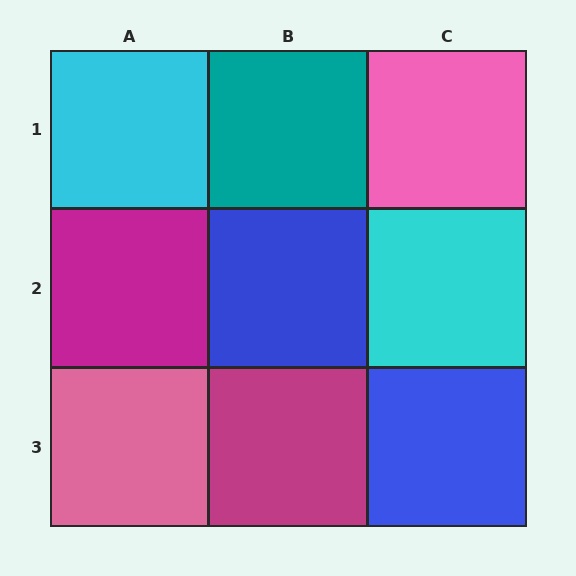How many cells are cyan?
2 cells are cyan.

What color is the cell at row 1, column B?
Teal.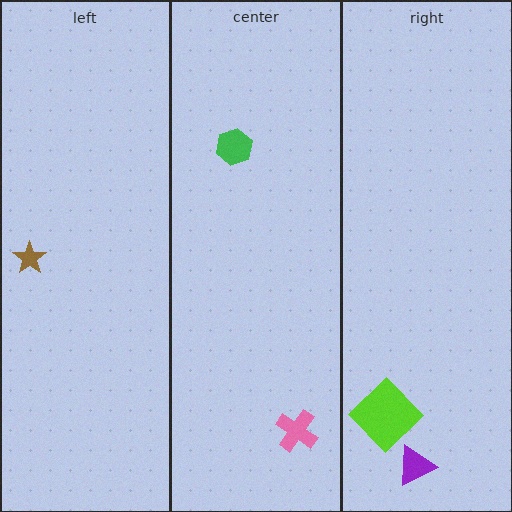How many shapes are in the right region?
2.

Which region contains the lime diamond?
The right region.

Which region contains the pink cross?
The center region.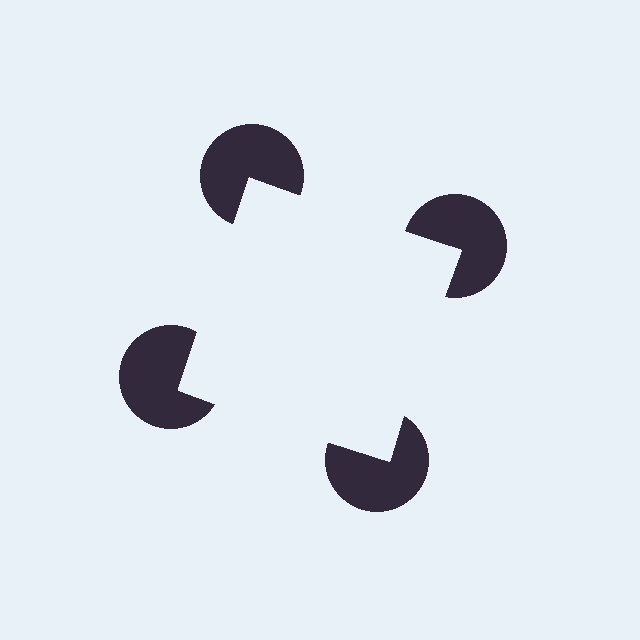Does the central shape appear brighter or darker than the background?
It typically appears slightly brighter than the background, even though no actual brightness change is drawn.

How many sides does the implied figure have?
4 sides.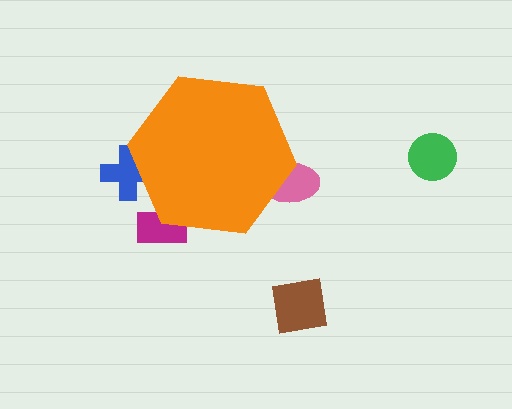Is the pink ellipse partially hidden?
Yes, the pink ellipse is partially hidden behind the orange hexagon.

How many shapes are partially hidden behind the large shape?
3 shapes are partially hidden.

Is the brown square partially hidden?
No, the brown square is fully visible.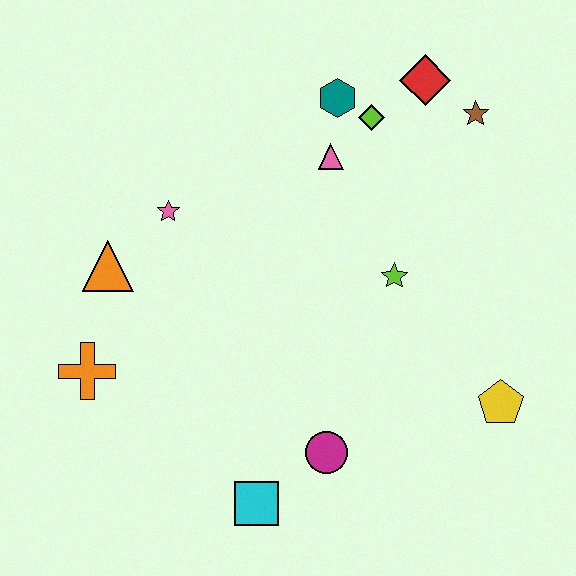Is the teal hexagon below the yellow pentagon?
No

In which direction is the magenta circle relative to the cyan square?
The magenta circle is to the right of the cyan square.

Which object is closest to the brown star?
The red diamond is closest to the brown star.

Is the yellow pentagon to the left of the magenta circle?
No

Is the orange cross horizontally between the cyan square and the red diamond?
No